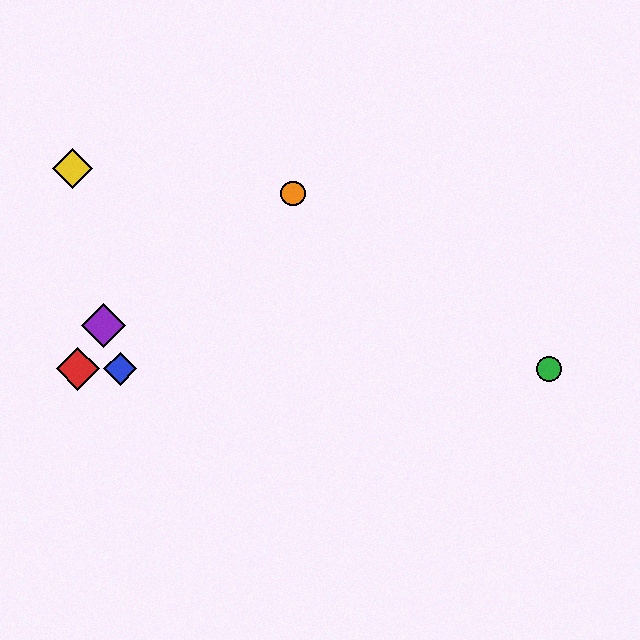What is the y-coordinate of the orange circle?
The orange circle is at y≈194.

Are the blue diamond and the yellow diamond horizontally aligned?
No, the blue diamond is at y≈369 and the yellow diamond is at y≈168.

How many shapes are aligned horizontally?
3 shapes (the red diamond, the blue diamond, the green circle) are aligned horizontally.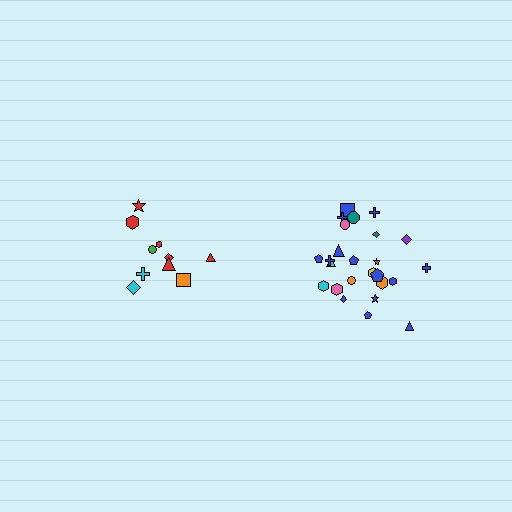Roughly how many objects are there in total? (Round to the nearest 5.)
Roughly 35 objects in total.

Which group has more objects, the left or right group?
The right group.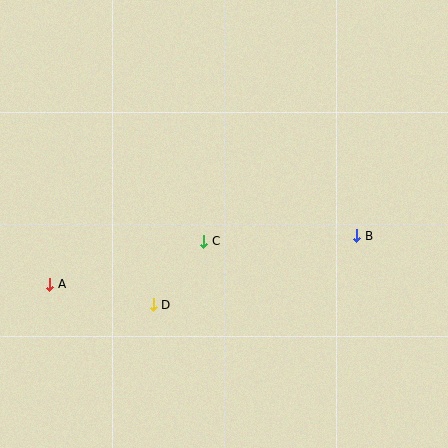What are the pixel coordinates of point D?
Point D is at (153, 305).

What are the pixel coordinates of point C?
Point C is at (204, 241).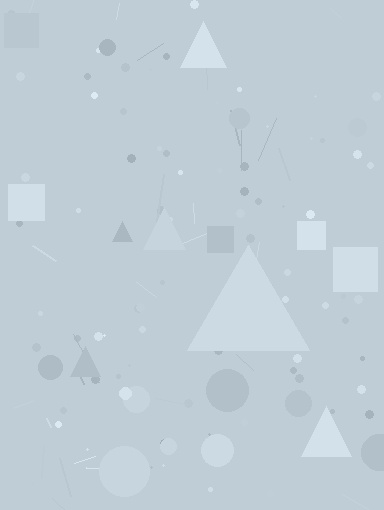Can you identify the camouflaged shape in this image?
The camouflaged shape is a triangle.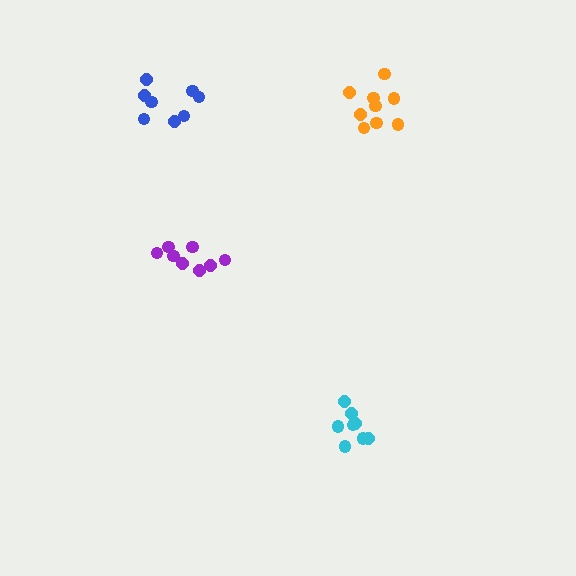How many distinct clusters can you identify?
There are 4 distinct clusters.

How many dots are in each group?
Group 1: 9 dots, Group 2: 8 dots, Group 3: 8 dots, Group 4: 8 dots (33 total).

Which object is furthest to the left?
The blue cluster is leftmost.